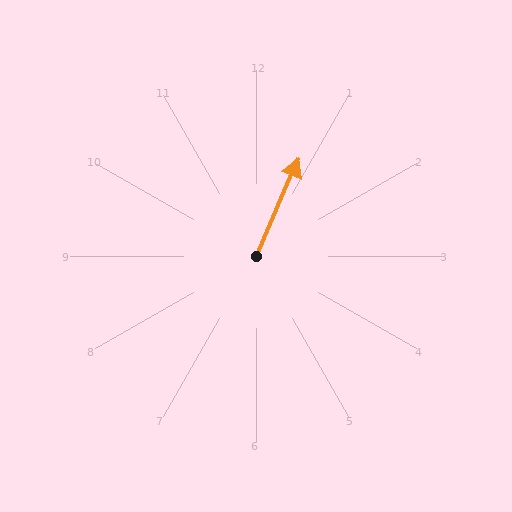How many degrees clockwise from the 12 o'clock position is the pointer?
Approximately 24 degrees.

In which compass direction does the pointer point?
Northeast.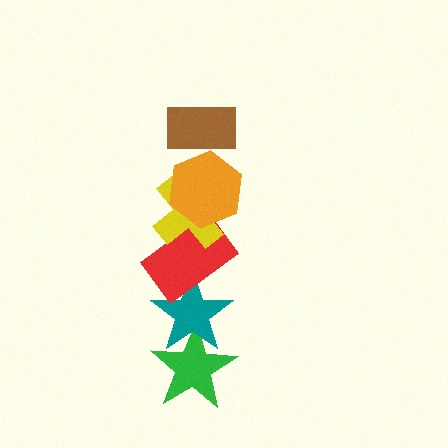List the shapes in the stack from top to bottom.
From top to bottom: the brown rectangle, the orange hexagon, the yellow cross, the red rectangle, the teal star, the green star.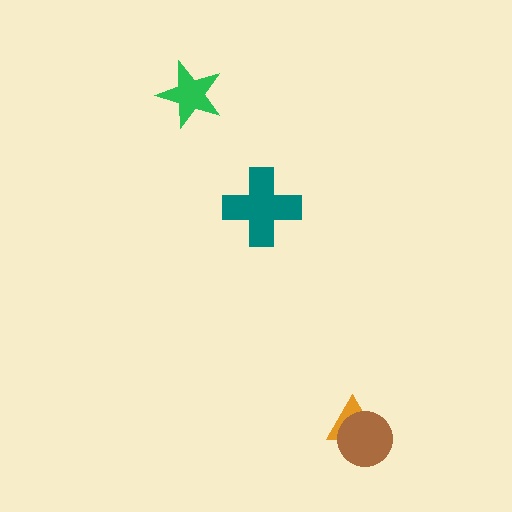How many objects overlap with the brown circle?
1 object overlaps with the brown circle.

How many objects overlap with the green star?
0 objects overlap with the green star.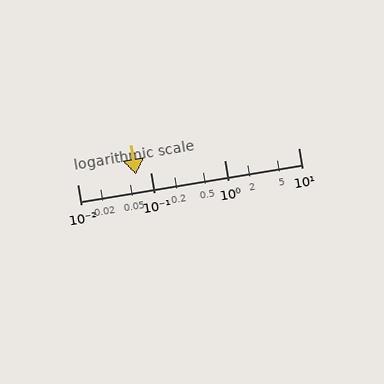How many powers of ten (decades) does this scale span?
The scale spans 3 decades, from 0.01 to 10.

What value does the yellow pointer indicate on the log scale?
The pointer indicates approximately 0.062.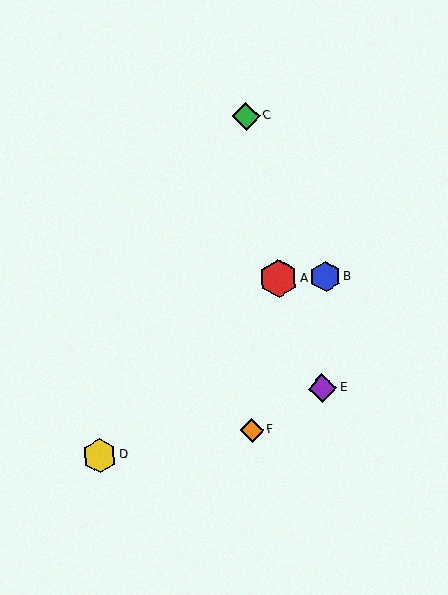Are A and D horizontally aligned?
No, A is at y≈278 and D is at y≈456.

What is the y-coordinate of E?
Object E is at y≈388.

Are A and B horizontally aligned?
Yes, both are at y≈278.